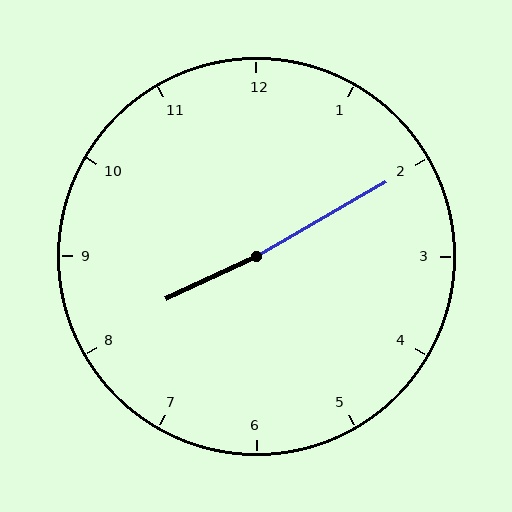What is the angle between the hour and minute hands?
Approximately 175 degrees.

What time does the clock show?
8:10.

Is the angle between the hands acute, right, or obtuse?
It is obtuse.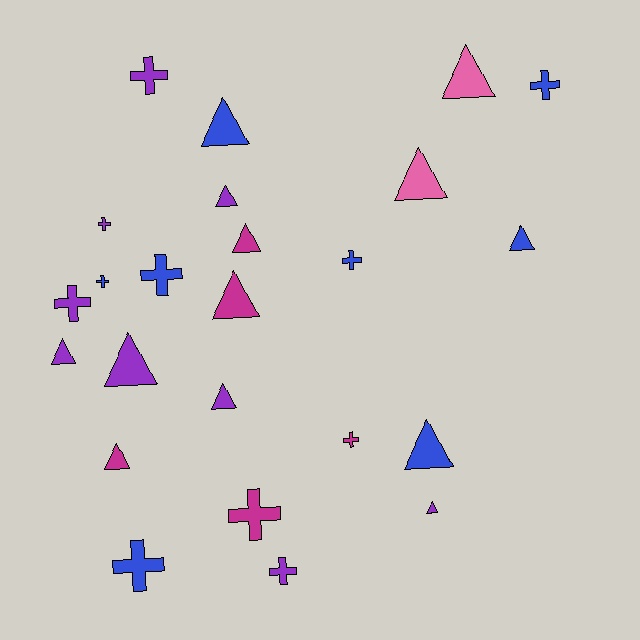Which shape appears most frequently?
Triangle, with 13 objects.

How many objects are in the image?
There are 24 objects.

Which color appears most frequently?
Purple, with 9 objects.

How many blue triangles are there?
There are 3 blue triangles.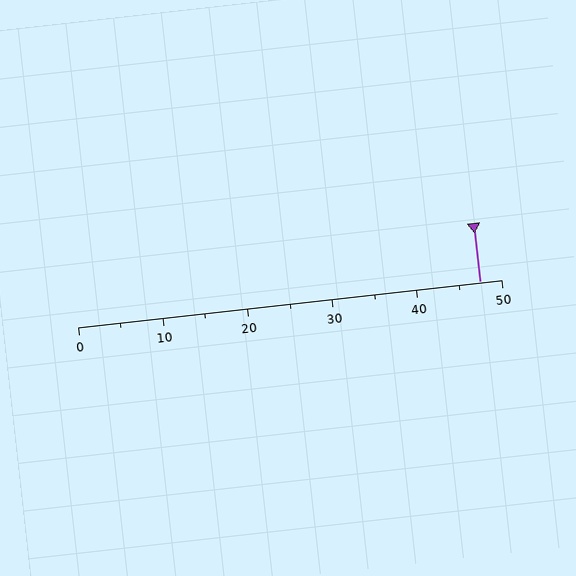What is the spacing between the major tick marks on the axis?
The major ticks are spaced 10 apart.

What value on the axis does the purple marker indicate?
The marker indicates approximately 47.5.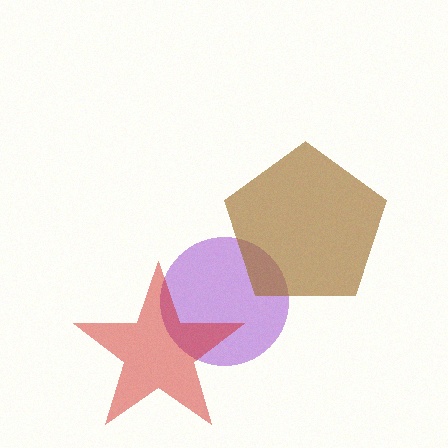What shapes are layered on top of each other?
The layered shapes are: a purple circle, a brown pentagon, a red star.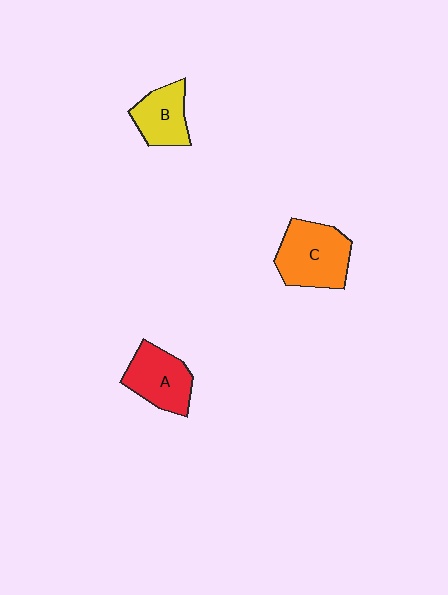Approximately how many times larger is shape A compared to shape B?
Approximately 1.2 times.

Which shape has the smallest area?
Shape B (yellow).